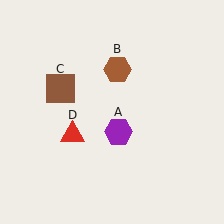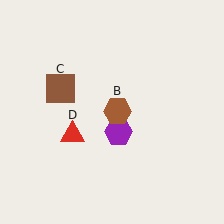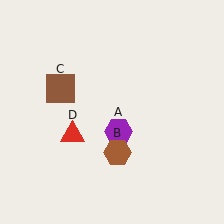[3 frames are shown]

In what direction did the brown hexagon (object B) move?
The brown hexagon (object B) moved down.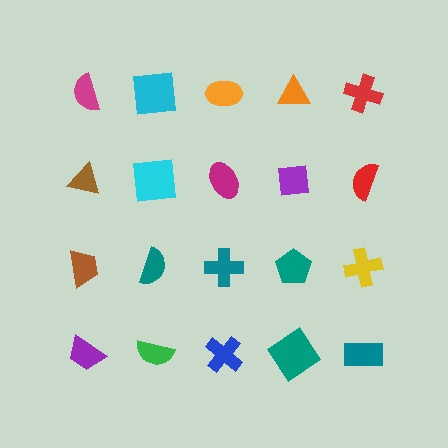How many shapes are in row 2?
5 shapes.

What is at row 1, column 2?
A cyan square.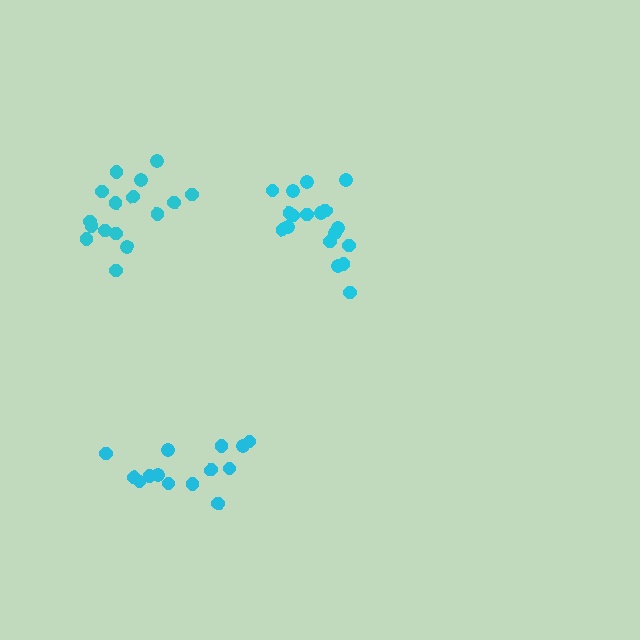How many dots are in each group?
Group 1: 14 dots, Group 2: 16 dots, Group 3: 18 dots (48 total).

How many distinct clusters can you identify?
There are 3 distinct clusters.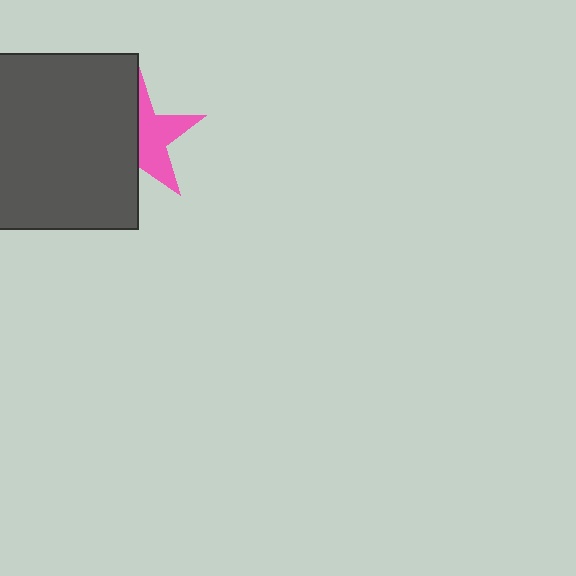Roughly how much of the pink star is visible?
About half of it is visible (roughly 48%).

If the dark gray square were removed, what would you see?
You would see the complete pink star.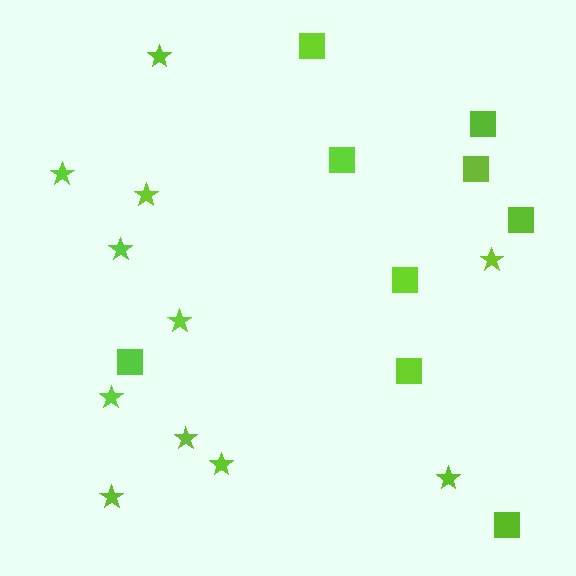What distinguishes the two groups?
There are 2 groups: one group of squares (9) and one group of stars (11).